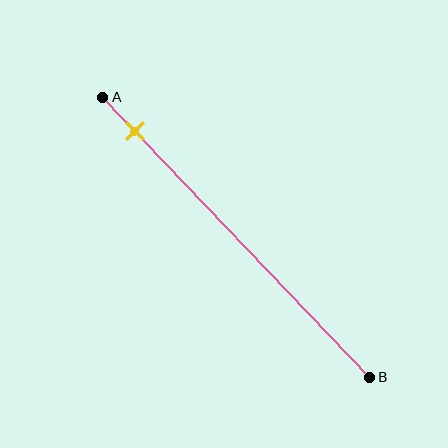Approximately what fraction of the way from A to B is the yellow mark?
The yellow mark is approximately 10% of the way from A to B.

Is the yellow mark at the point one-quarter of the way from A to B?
No, the mark is at about 10% from A, not at the 25% one-quarter point.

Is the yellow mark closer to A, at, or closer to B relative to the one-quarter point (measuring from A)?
The yellow mark is closer to point A than the one-quarter point of segment AB.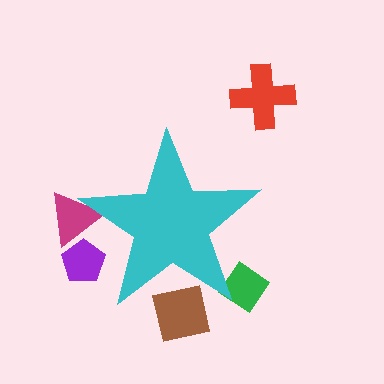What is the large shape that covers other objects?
A cyan star.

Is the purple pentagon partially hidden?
Yes, the purple pentagon is partially hidden behind the cyan star.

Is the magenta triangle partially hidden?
Yes, the magenta triangle is partially hidden behind the cyan star.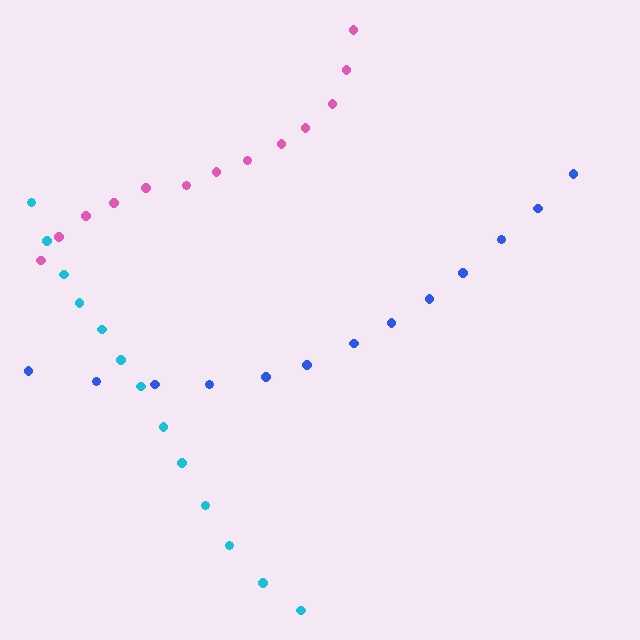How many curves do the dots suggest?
There are 3 distinct paths.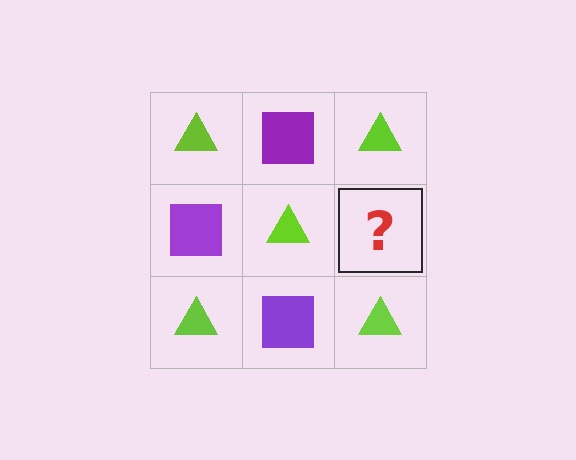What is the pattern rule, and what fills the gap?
The rule is that it alternates lime triangle and purple square in a checkerboard pattern. The gap should be filled with a purple square.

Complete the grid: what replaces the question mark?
The question mark should be replaced with a purple square.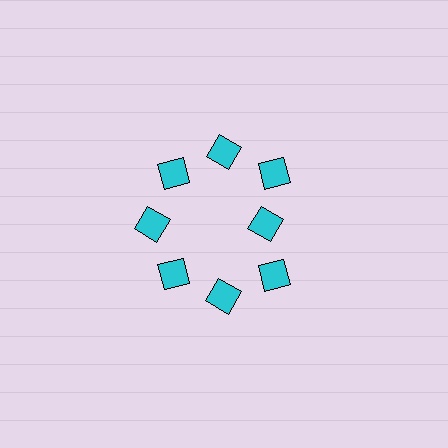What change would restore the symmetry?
The symmetry would be restored by moving it outward, back onto the ring so that all 8 diamonds sit at equal angles and equal distance from the center.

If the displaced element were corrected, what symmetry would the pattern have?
It would have 8-fold rotational symmetry — the pattern would map onto itself every 45 degrees.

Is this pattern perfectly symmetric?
No. The 8 cyan diamonds are arranged in a ring, but one element near the 3 o'clock position is pulled inward toward the center, breaking the 8-fold rotational symmetry.